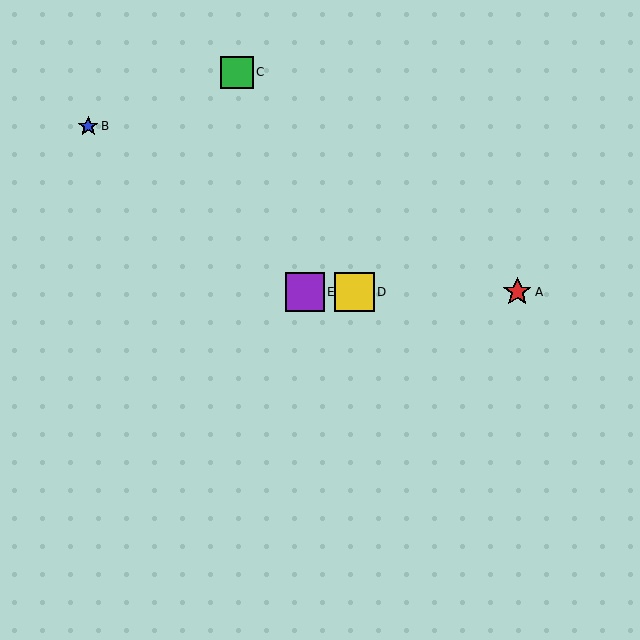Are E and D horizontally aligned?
Yes, both are at y≈292.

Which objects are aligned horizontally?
Objects A, D, E are aligned horizontally.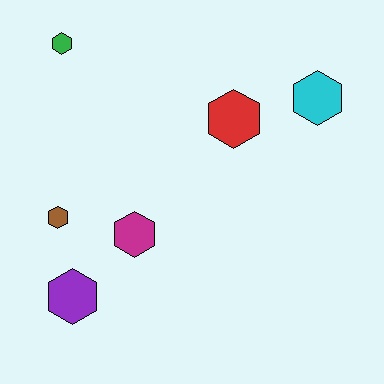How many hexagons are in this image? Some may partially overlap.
There are 6 hexagons.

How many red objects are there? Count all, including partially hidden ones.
There is 1 red object.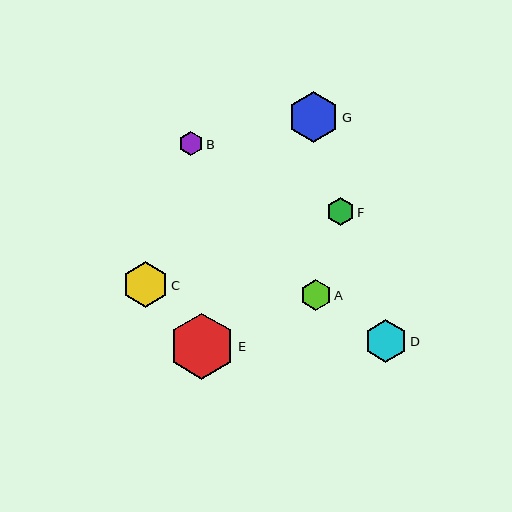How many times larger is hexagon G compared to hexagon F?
Hexagon G is approximately 1.9 times the size of hexagon F.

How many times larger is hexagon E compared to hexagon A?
Hexagon E is approximately 2.1 times the size of hexagon A.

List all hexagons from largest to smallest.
From largest to smallest: E, G, C, D, A, F, B.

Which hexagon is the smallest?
Hexagon B is the smallest with a size of approximately 25 pixels.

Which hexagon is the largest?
Hexagon E is the largest with a size of approximately 65 pixels.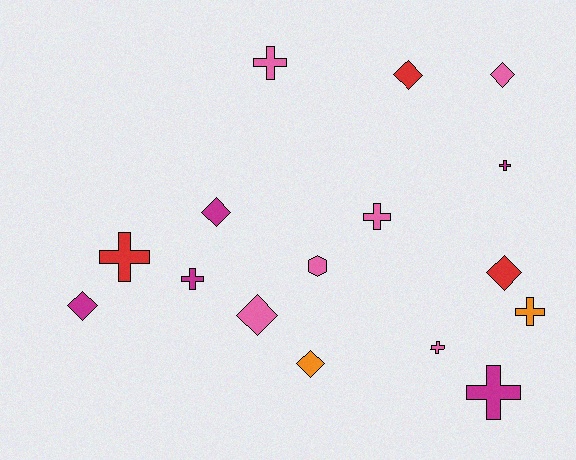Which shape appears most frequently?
Cross, with 8 objects.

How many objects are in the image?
There are 16 objects.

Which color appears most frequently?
Pink, with 6 objects.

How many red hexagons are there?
There are no red hexagons.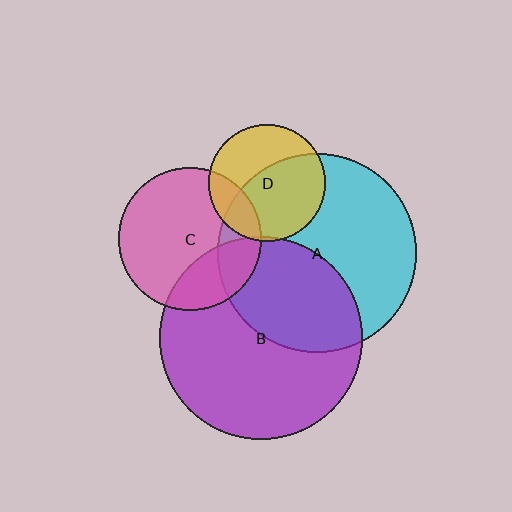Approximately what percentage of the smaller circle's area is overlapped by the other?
Approximately 20%.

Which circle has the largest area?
Circle B (purple).